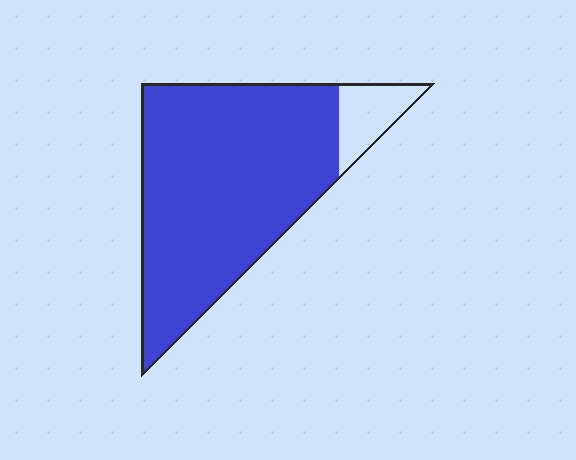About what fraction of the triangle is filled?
About nine tenths (9/10).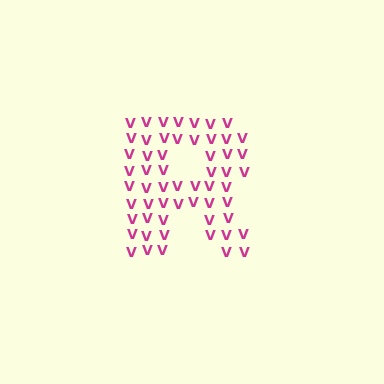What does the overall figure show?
The overall figure shows the letter R.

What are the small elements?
The small elements are letter V's.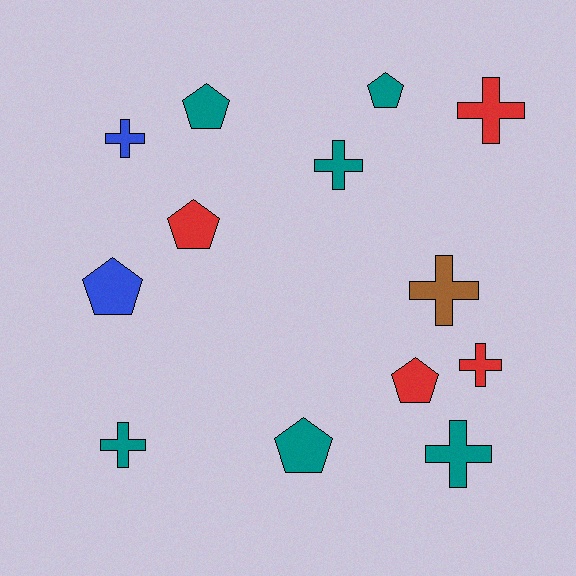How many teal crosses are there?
There are 3 teal crosses.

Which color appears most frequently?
Teal, with 6 objects.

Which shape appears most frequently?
Cross, with 7 objects.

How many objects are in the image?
There are 13 objects.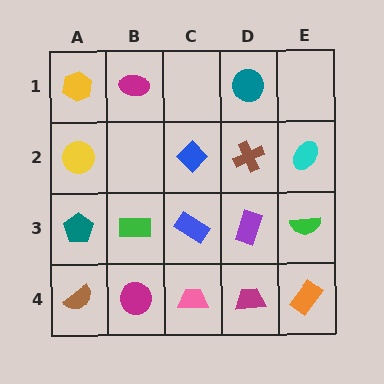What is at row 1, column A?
A yellow hexagon.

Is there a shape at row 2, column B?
No, that cell is empty.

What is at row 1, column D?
A teal circle.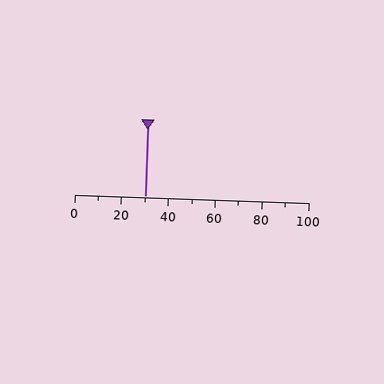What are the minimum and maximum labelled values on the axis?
The axis runs from 0 to 100.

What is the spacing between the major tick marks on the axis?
The major ticks are spaced 20 apart.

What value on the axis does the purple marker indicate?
The marker indicates approximately 30.